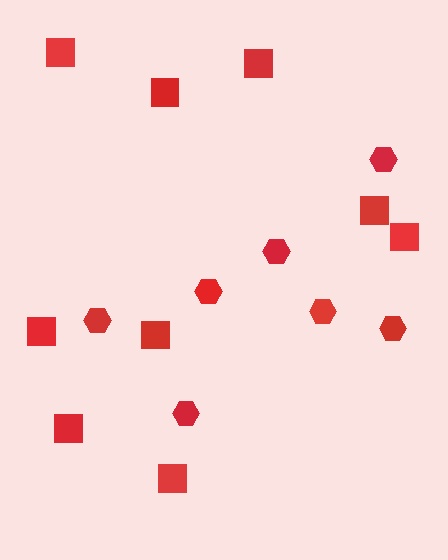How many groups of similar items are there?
There are 2 groups: one group of squares (9) and one group of hexagons (7).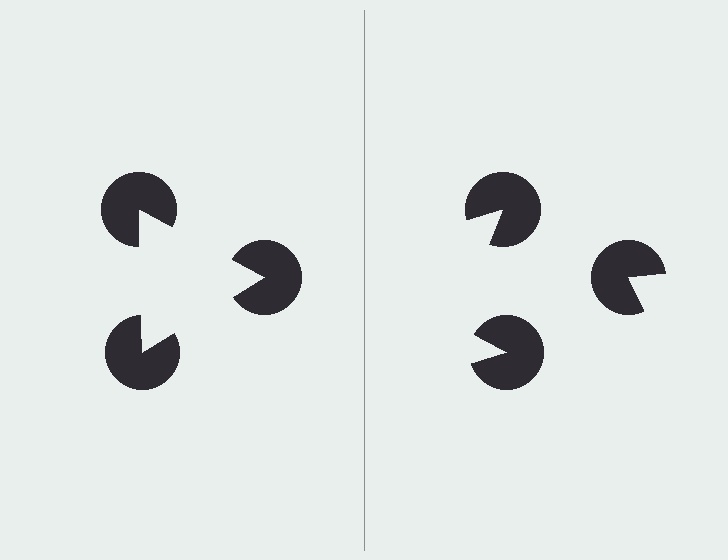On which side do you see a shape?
An illusory triangle appears on the left side. On the right side the wedge cuts are rotated, so no coherent shape forms.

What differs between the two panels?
The pac-man discs are positioned identically on both sides; only the wedge orientations differ. On the left they align to a triangle; on the right they are misaligned.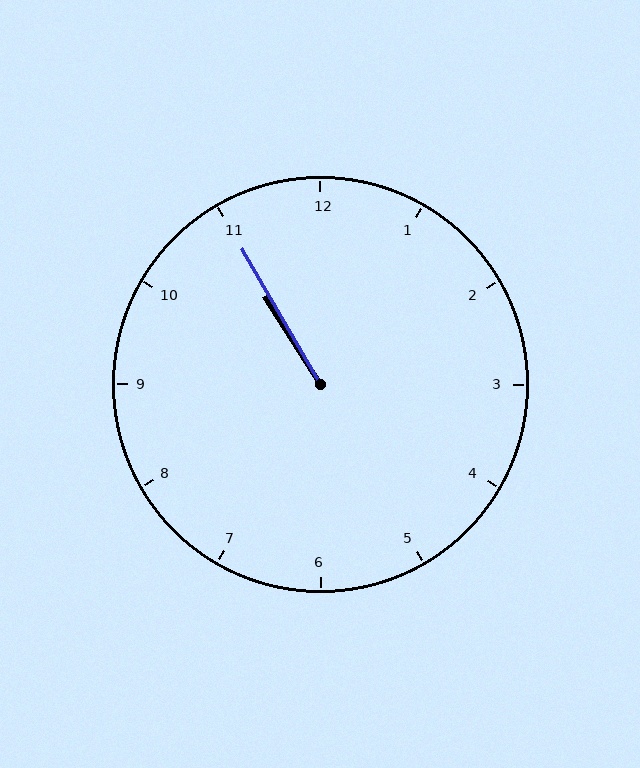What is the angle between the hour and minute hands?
Approximately 2 degrees.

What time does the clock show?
10:55.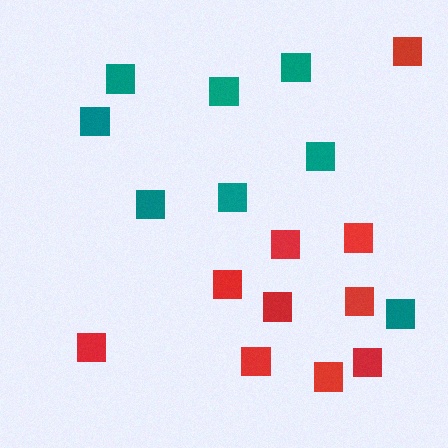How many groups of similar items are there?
There are 2 groups: one group of red squares (10) and one group of teal squares (8).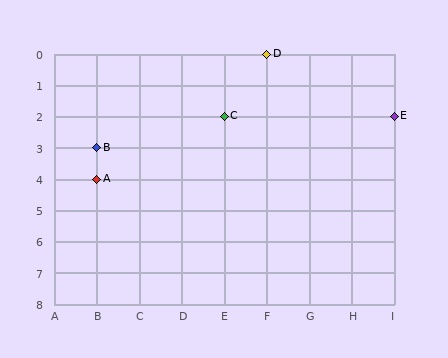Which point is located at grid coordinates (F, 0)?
Point D is at (F, 0).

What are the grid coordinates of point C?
Point C is at grid coordinates (E, 2).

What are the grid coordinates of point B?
Point B is at grid coordinates (B, 3).